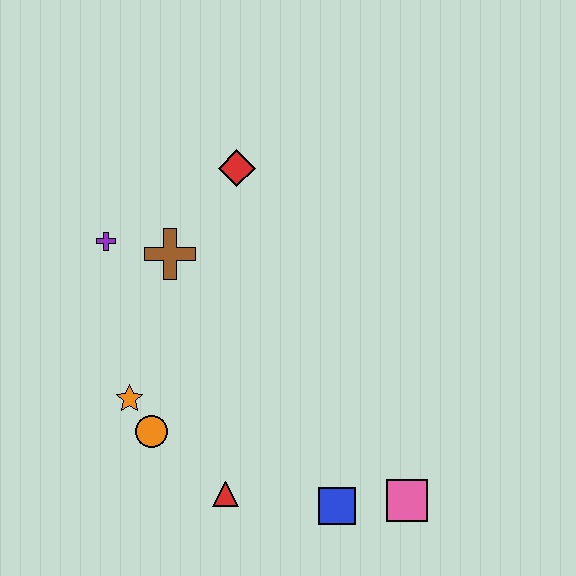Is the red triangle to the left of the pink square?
Yes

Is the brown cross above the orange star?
Yes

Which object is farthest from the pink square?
The purple cross is farthest from the pink square.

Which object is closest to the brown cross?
The purple cross is closest to the brown cross.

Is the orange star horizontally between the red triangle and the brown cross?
No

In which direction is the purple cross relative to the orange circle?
The purple cross is above the orange circle.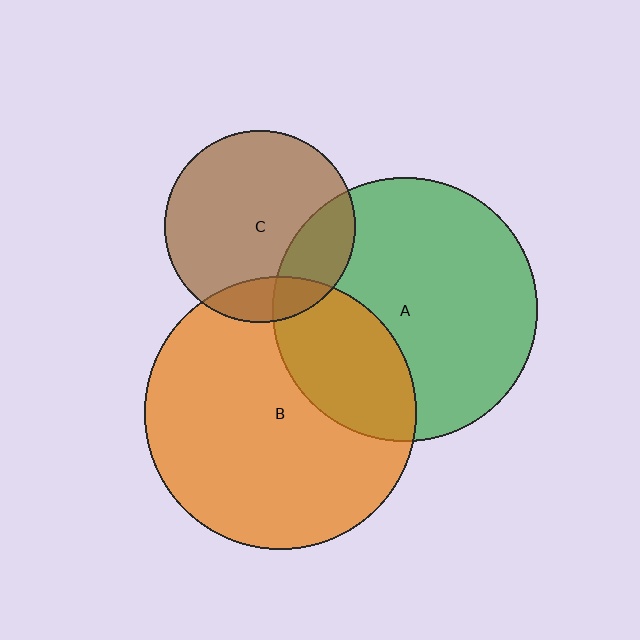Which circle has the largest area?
Circle B (orange).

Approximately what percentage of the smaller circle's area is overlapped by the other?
Approximately 30%.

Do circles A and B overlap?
Yes.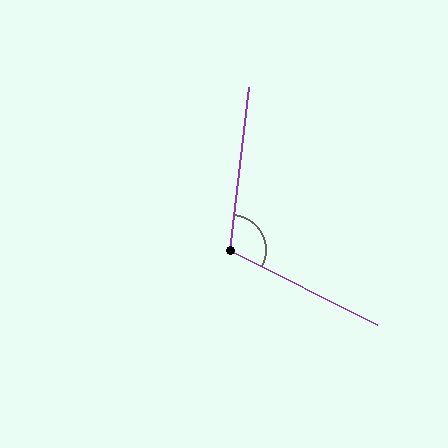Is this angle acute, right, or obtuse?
It is obtuse.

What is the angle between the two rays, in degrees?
Approximately 110 degrees.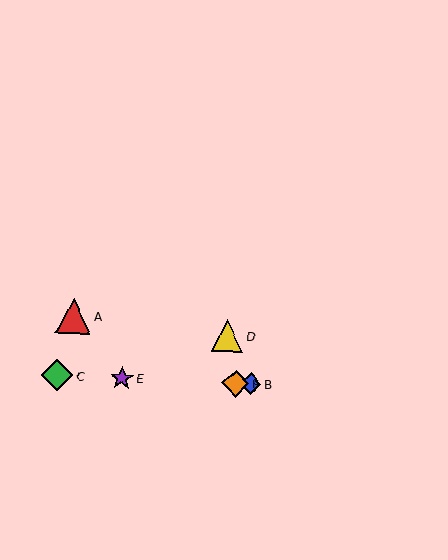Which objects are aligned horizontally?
Objects B, C, E, F are aligned horizontally.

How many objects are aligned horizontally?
4 objects (B, C, E, F) are aligned horizontally.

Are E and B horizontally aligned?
Yes, both are at y≈378.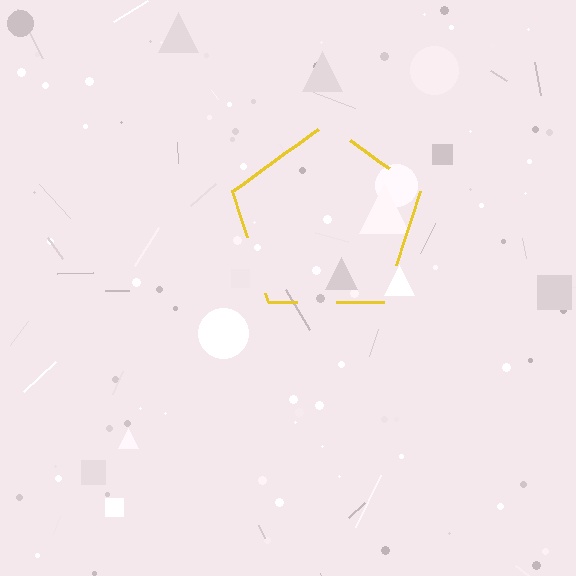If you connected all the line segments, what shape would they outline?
They would outline a pentagon.